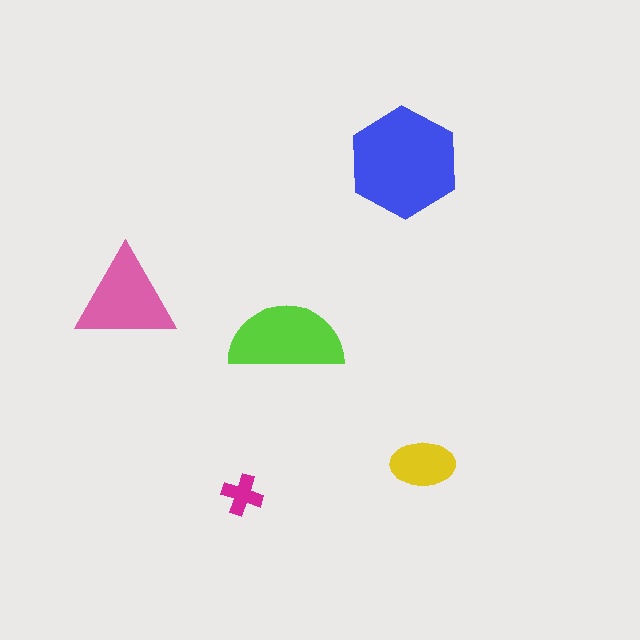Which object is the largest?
The blue hexagon.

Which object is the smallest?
The magenta cross.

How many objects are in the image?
There are 5 objects in the image.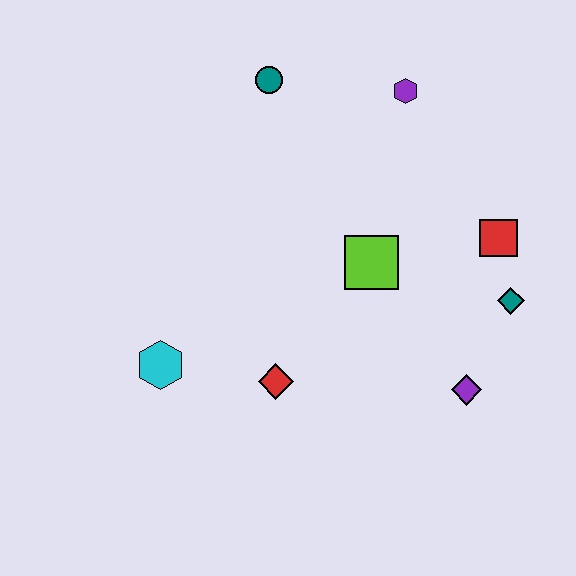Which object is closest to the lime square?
The red square is closest to the lime square.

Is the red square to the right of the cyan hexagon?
Yes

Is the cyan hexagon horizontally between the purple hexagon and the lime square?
No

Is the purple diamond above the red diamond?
No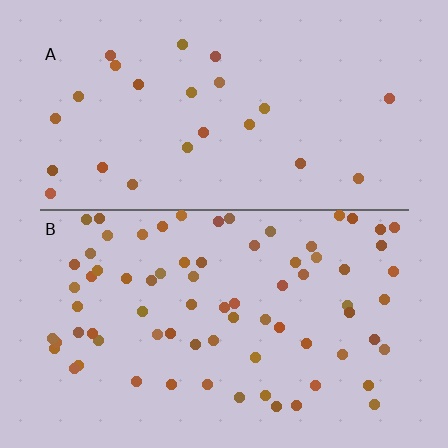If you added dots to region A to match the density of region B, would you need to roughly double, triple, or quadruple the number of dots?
Approximately triple.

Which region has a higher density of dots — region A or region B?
B (the bottom).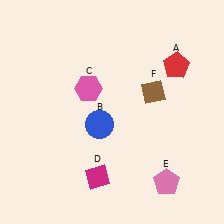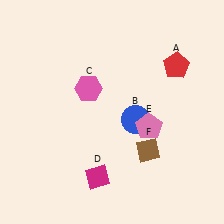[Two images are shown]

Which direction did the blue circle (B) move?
The blue circle (B) moved right.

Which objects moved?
The objects that moved are: the blue circle (B), the pink pentagon (E), the brown diamond (F).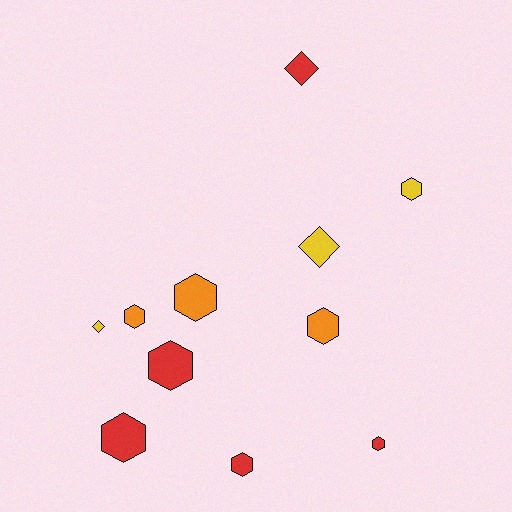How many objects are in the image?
There are 11 objects.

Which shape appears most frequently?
Hexagon, with 8 objects.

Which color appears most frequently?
Red, with 5 objects.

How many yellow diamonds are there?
There are 2 yellow diamonds.